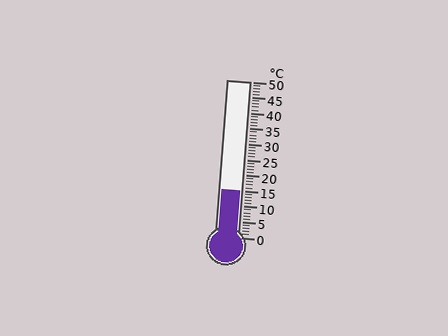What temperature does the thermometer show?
The thermometer shows approximately 15°C.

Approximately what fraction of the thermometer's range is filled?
The thermometer is filled to approximately 30% of its range.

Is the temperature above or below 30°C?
The temperature is below 30°C.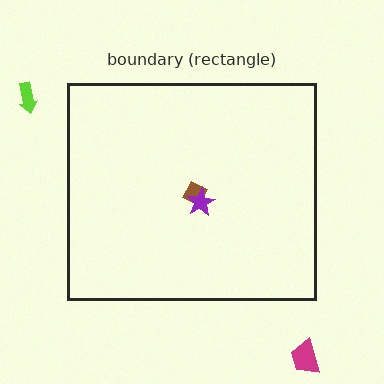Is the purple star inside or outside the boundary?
Inside.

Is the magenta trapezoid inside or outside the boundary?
Outside.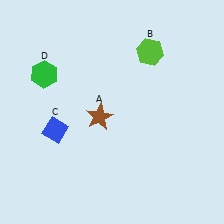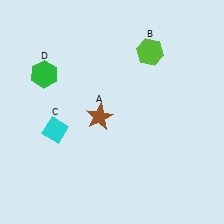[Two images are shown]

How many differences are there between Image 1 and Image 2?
There is 1 difference between the two images.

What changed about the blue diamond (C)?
In Image 1, C is blue. In Image 2, it changed to cyan.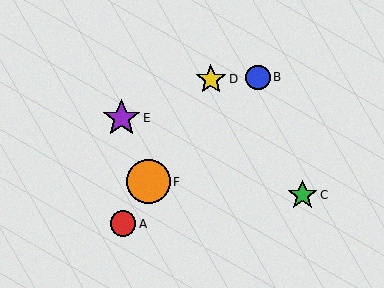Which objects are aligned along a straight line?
Objects A, D, F are aligned along a straight line.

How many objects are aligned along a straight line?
3 objects (A, D, F) are aligned along a straight line.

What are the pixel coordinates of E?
Object E is at (122, 118).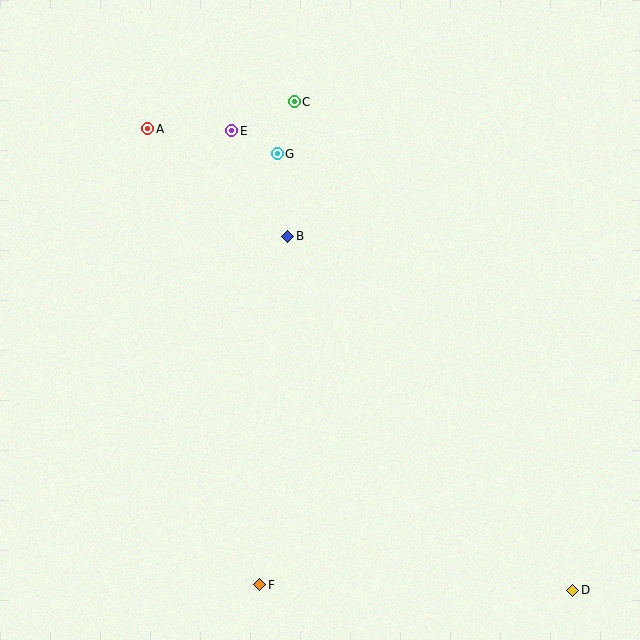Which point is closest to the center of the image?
Point B at (288, 236) is closest to the center.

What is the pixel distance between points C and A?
The distance between C and A is 149 pixels.